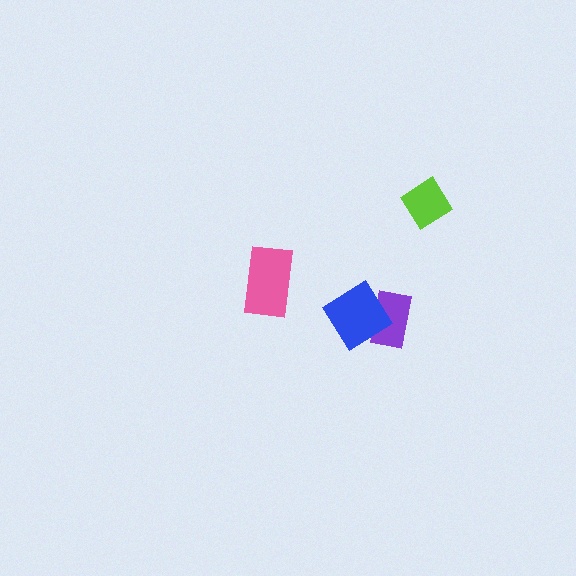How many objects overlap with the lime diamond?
0 objects overlap with the lime diamond.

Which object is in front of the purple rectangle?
The blue diamond is in front of the purple rectangle.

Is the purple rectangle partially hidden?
Yes, it is partially covered by another shape.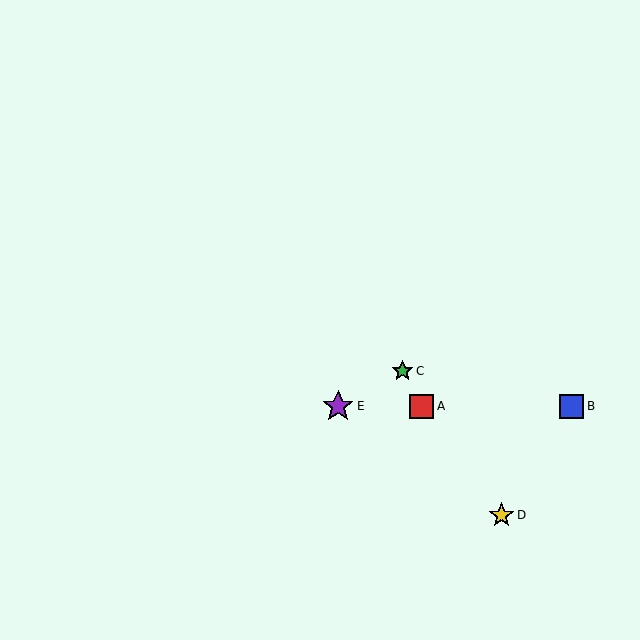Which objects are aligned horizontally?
Objects A, B, E are aligned horizontally.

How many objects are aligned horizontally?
3 objects (A, B, E) are aligned horizontally.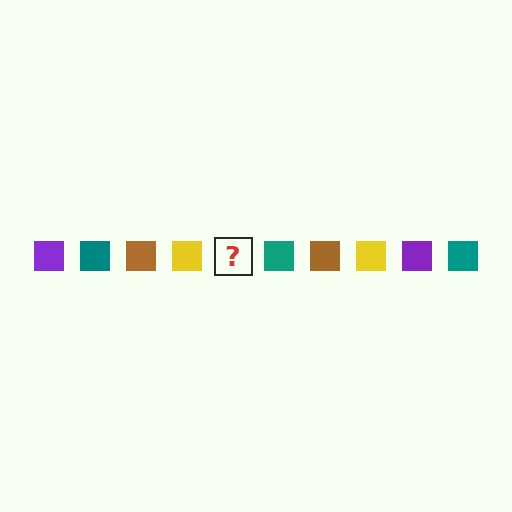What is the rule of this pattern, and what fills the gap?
The rule is that the pattern cycles through purple, teal, brown, yellow squares. The gap should be filled with a purple square.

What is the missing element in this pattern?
The missing element is a purple square.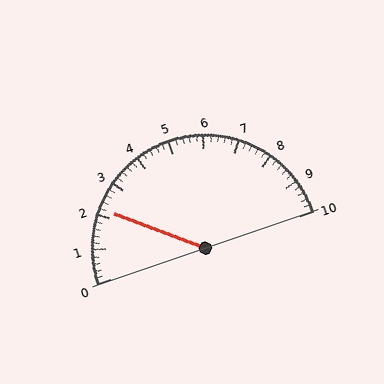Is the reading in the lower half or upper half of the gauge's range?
The reading is in the lower half of the range (0 to 10).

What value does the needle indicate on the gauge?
The needle indicates approximately 2.2.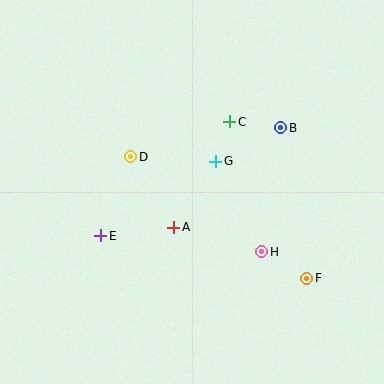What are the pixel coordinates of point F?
Point F is at (307, 278).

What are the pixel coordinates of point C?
Point C is at (230, 122).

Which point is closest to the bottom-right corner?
Point F is closest to the bottom-right corner.